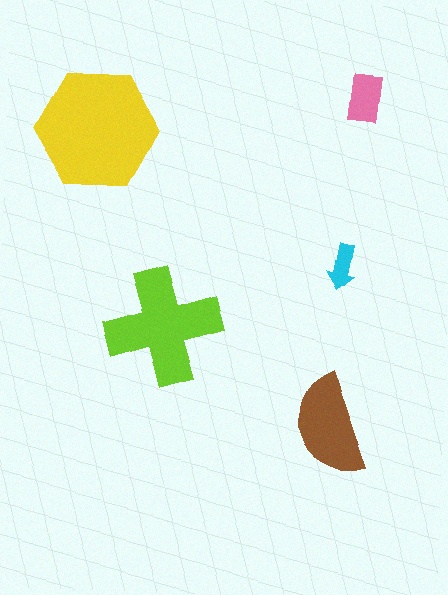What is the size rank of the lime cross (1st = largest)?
2nd.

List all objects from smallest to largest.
The cyan arrow, the pink rectangle, the brown semicircle, the lime cross, the yellow hexagon.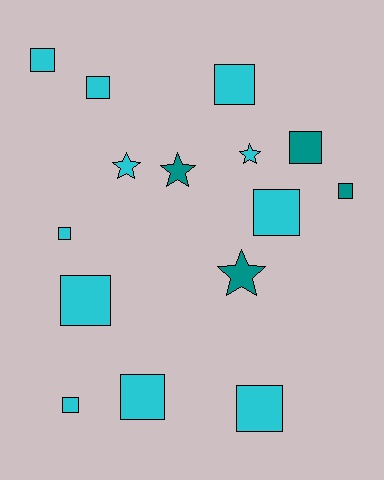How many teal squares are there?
There are 2 teal squares.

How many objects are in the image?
There are 15 objects.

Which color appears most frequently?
Cyan, with 11 objects.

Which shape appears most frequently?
Square, with 11 objects.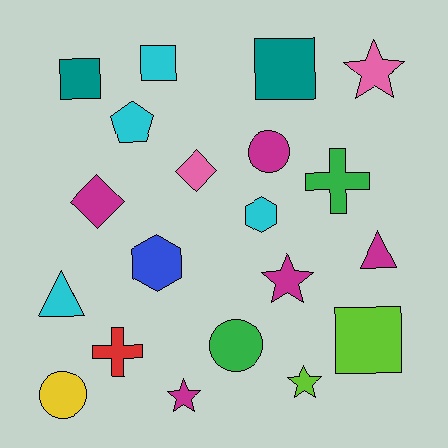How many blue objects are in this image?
There is 1 blue object.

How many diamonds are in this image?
There are 2 diamonds.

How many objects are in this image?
There are 20 objects.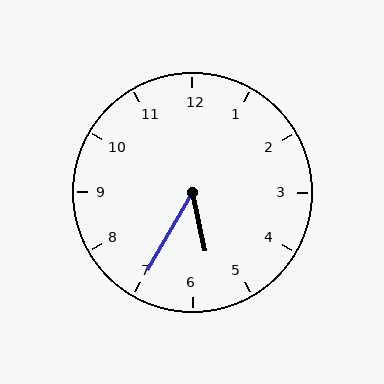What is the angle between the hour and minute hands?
Approximately 42 degrees.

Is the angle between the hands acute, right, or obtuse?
It is acute.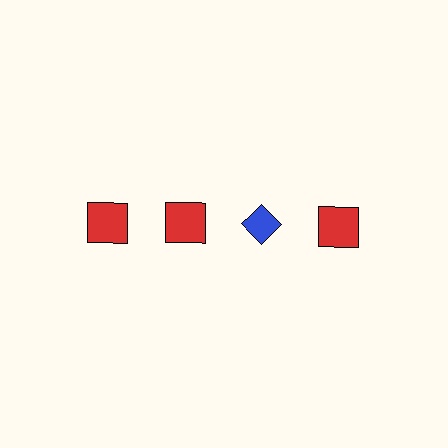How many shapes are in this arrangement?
There are 4 shapes arranged in a grid pattern.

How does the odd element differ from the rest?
It differs in both color (blue instead of red) and shape (diamond instead of square).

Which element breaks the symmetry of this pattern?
The blue diamond in the top row, center column breaks the symmetry. All other shapes are red squares.